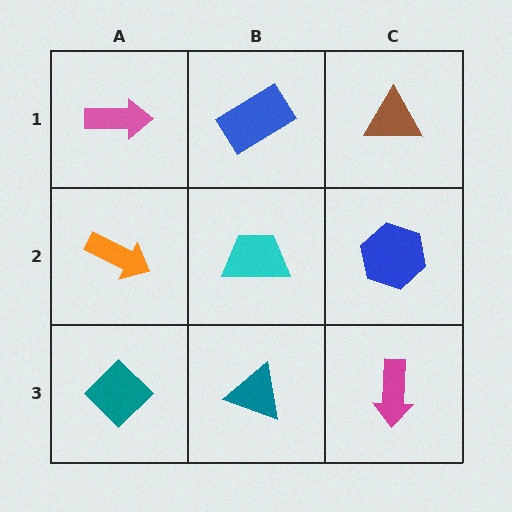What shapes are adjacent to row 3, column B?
A cyan trapezoid (row 2, column B), a teal diamond (row 3, column A), a magenta arrow (row 3, column C).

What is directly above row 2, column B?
A blue rectangle.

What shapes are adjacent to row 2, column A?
A pink arrow (row 1, column A), a teal diamond (row 3, column A), a cyan trapezoid (row 2, column B).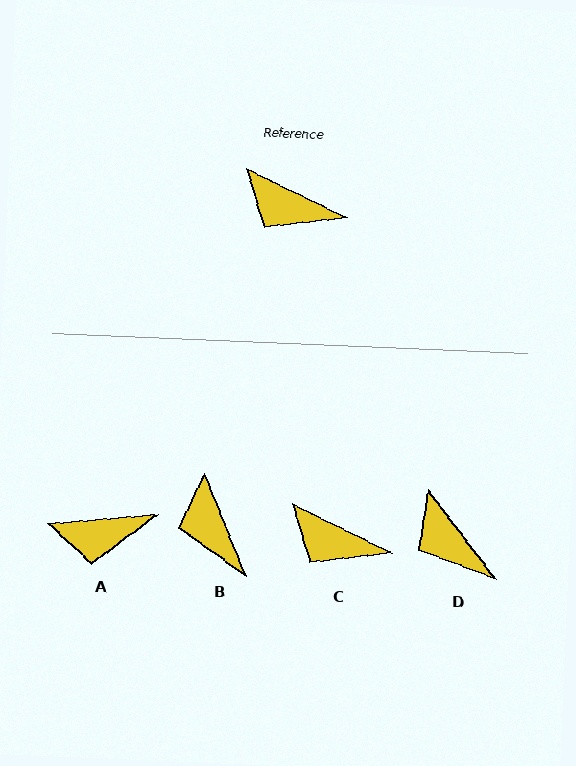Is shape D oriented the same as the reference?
No, it is off by about 27 degrees.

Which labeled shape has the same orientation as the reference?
C.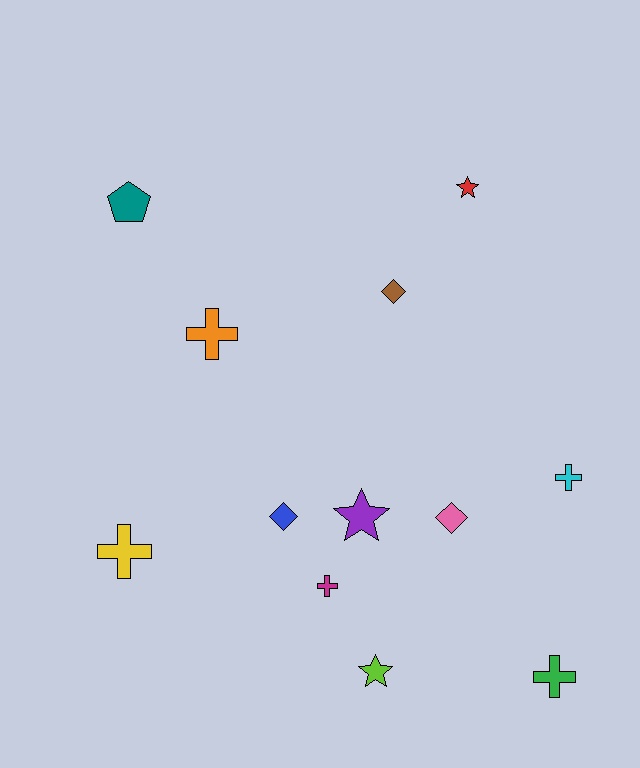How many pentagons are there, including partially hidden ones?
There is 1 pentagon.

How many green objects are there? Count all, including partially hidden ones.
There is 1 green object.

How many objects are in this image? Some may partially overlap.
There are 12 objects.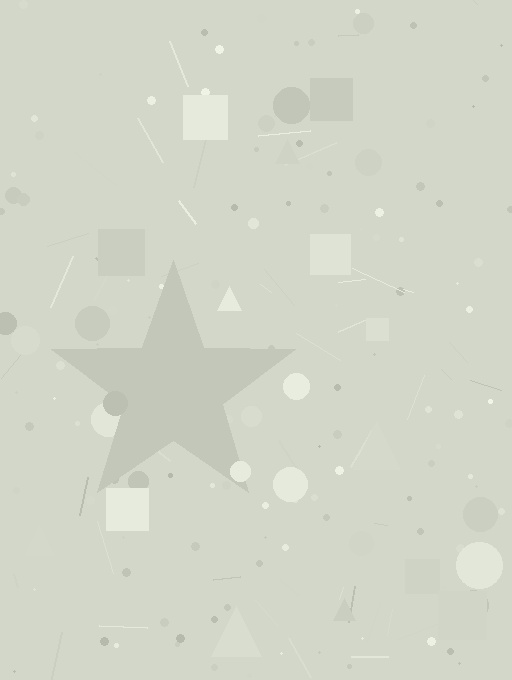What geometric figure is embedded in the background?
A star is embedded in the background.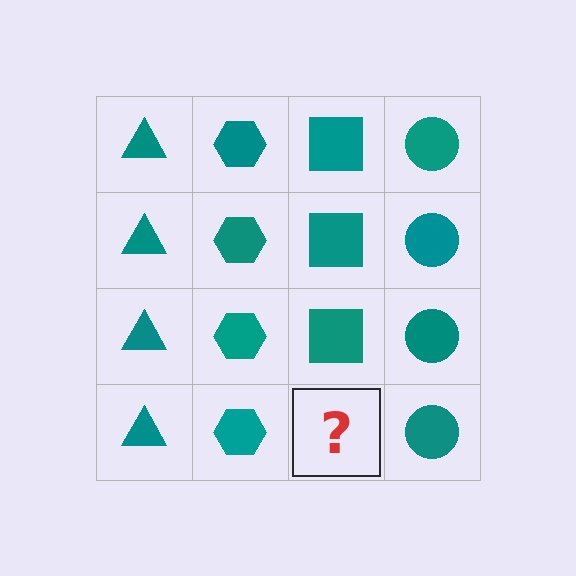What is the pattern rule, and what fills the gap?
The rule is that each column has a consistent shape. The gap should be filled with a teal square.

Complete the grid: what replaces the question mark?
The question mark should be replaced with a teal square.